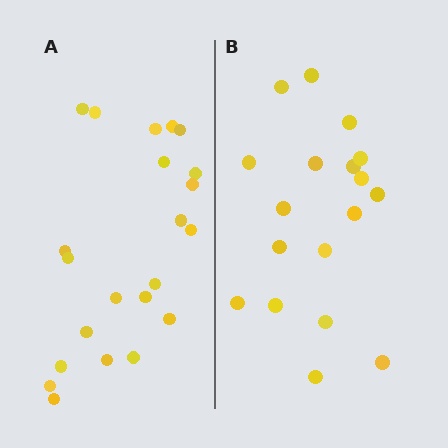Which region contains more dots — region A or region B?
Region A (the left region) has more dots.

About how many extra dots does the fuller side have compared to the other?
Region A has about 4 more dots than region B.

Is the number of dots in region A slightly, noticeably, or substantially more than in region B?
Region A has only slightly more — the two regions are fairly close. The ratio is roughly 1.2 to 1.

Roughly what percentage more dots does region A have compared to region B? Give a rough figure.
About 20% more.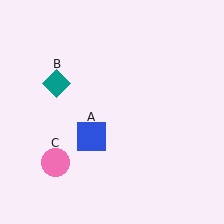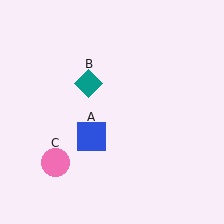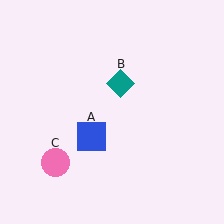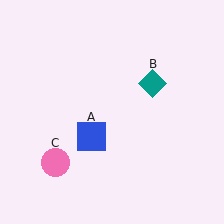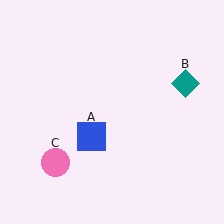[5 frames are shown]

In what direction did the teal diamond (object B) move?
The teal diamond (object B) moved right.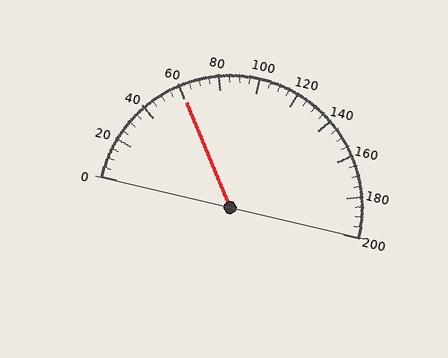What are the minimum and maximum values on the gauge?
The gauge ranges from 0 to 200.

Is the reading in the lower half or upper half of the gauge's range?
The reading is in the lower half of the range (0 to 200).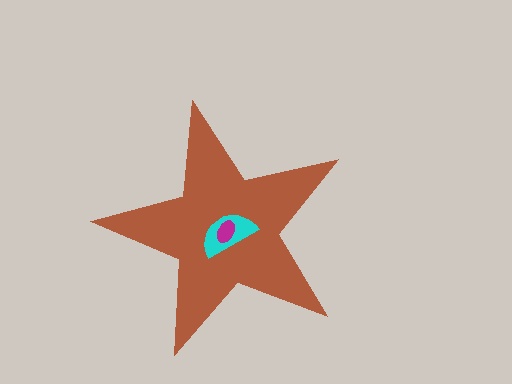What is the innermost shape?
The magenta ellipse.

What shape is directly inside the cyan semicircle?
The magenta ellipse.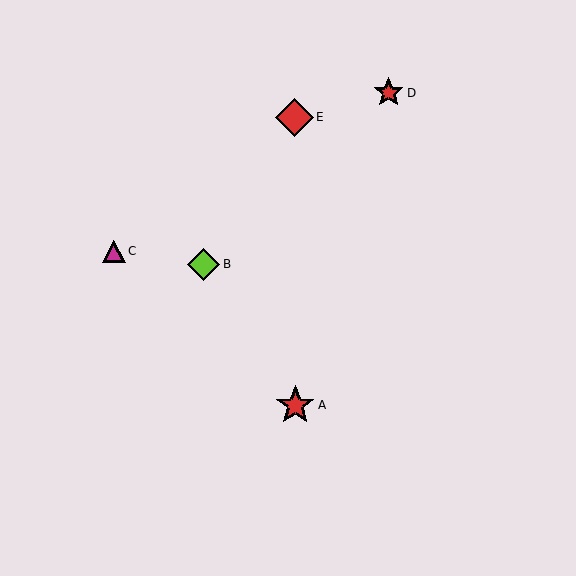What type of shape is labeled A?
Shape A is a red star.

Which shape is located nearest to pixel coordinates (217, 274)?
The lime diamond (labeled B) at (204, 264) is nearest to that location.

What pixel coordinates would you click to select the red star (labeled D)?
Click at (389, 93) to select the red star D.